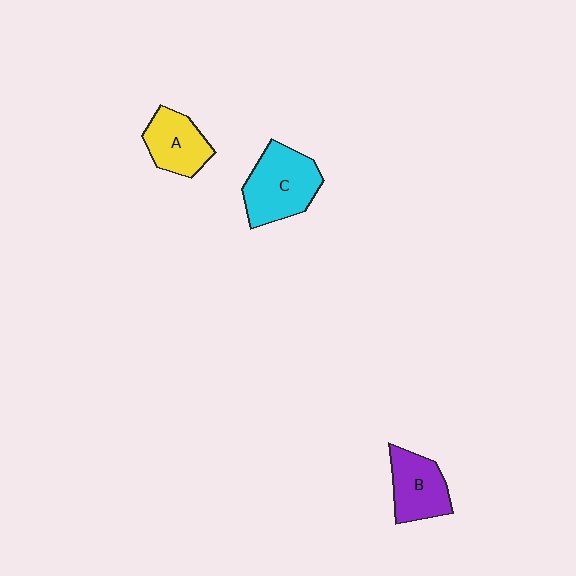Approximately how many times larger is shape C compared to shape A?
Approximately 1.4 times.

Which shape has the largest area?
Shape C (cyan).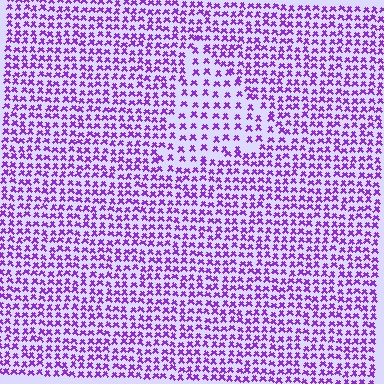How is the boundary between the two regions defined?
The boundary is defined by a change in element density (approximately 1.8x ratio). All elements are the same color, size, and shape.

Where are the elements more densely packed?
The elements are more densely packed outside the triangle boundary.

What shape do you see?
I see a triangle.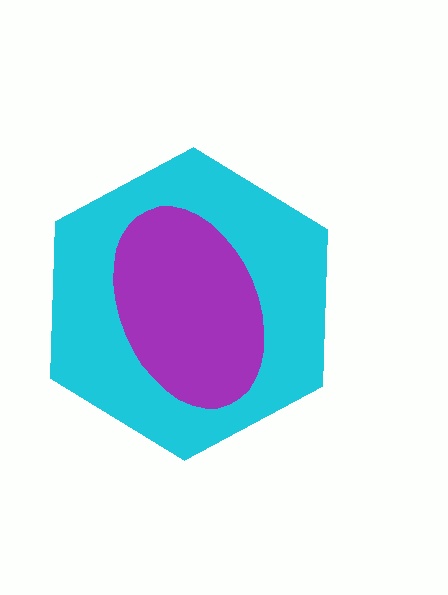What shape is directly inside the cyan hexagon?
The purple ellipse.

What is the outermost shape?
The cyan hexagon.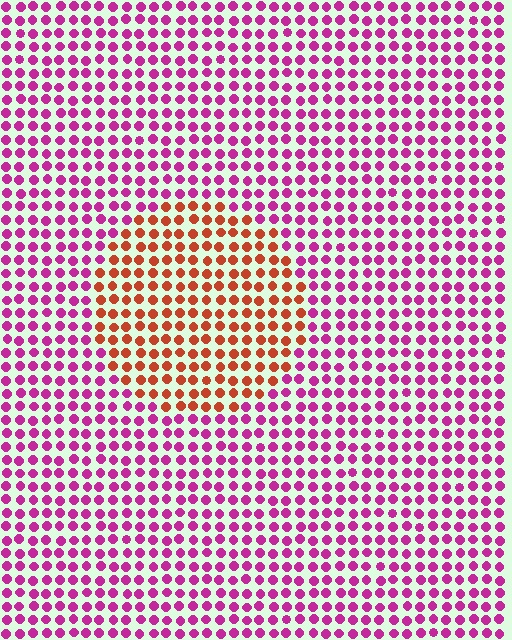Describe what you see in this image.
The image is filled with small magenta elements in a uniform arrangement. A circle-shaped region is visible where the elements are tinted to a slightly different hue, forming a subtle color boundary.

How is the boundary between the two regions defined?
The boundary is defined purely by a slight shift in hue (about 55 degrees). Spacing, size, and orientation are identical on both sides.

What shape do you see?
I see a circle.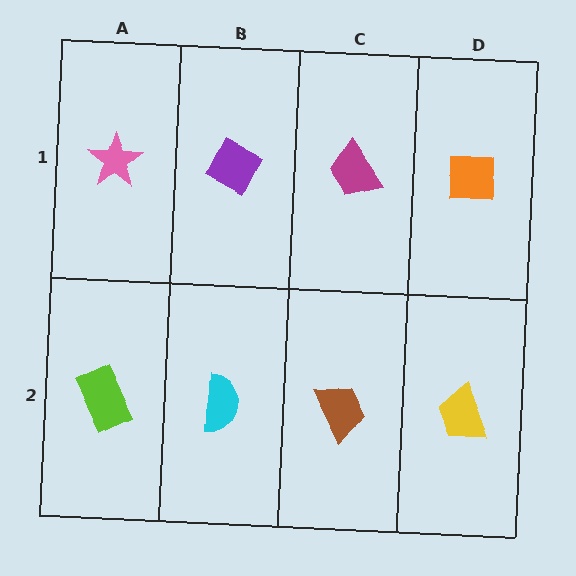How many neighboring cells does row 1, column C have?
3.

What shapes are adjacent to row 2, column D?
An orange square (row 1, column D), a brown trapezoid (row 2, column C).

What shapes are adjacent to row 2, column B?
A purple diamond (row 1, column B), a lime rectangle (row 2, column A), a brown trapezoid (row 2, column C).